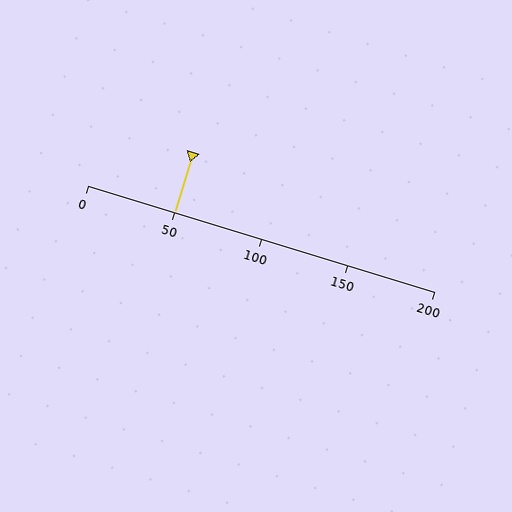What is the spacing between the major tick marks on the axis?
The major ticks are spaced 50 apart.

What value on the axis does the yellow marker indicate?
The marker indicates approximately 50.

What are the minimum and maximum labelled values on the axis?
The axis runs from 0 to 200.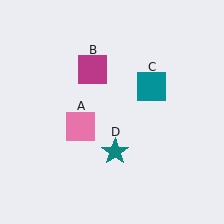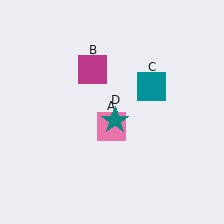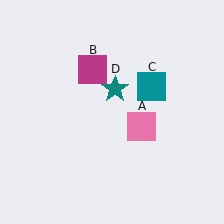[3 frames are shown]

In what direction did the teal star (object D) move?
The teal star (object D) moved up.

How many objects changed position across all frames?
2 objects changed position: pink square (object A), teal star (object D).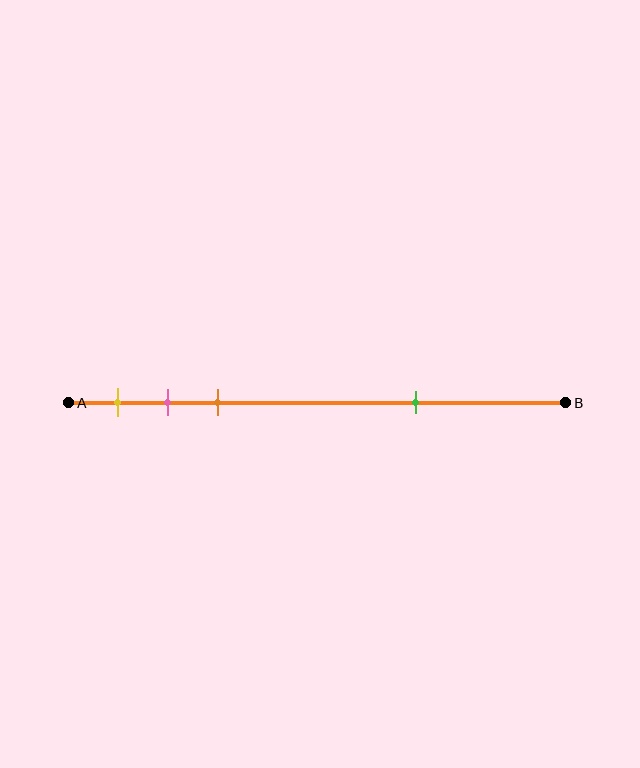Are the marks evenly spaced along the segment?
No, the marks are not evenly spaced.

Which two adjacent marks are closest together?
The pink and orange marks are the closest adjacent pair.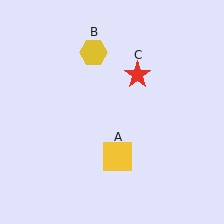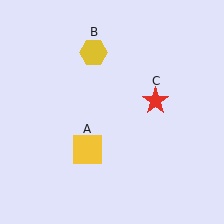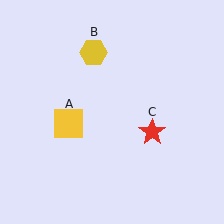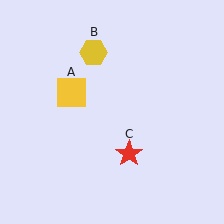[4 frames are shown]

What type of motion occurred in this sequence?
The yellow square (object A), red star (object C) rotated clockwise around the center of the scene.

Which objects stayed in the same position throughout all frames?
Yellow hexagon (object B) remained stationary.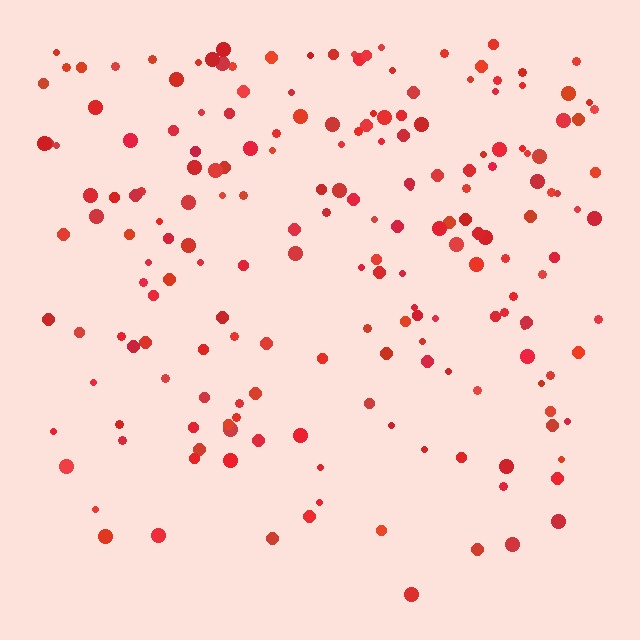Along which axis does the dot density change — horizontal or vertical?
Vertical.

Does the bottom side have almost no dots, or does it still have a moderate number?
Still a moderate number, just noticeably fewer than the top.